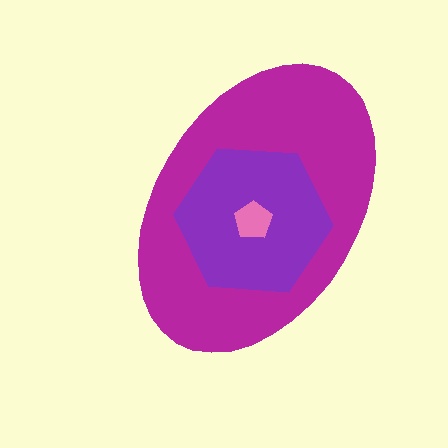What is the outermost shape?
The magenta ellipse.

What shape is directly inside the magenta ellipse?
The purple hexagon.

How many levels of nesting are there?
3.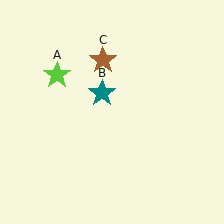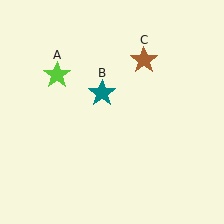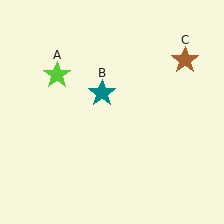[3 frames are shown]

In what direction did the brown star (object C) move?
The brown star (object C) moved right.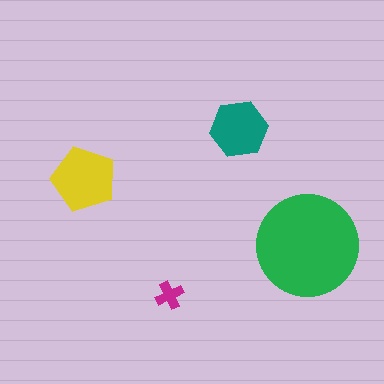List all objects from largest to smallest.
The green circle, the yellow pentagon, the teal hexagon, the magenta cross.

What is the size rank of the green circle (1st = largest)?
1st.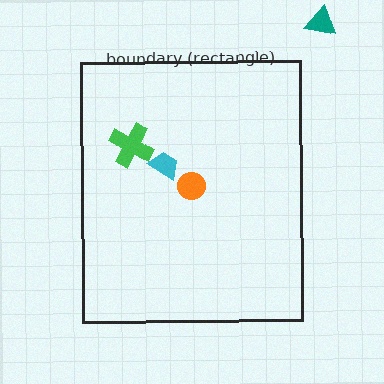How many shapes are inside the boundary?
3 inside, 1 outside.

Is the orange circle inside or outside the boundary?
Inside.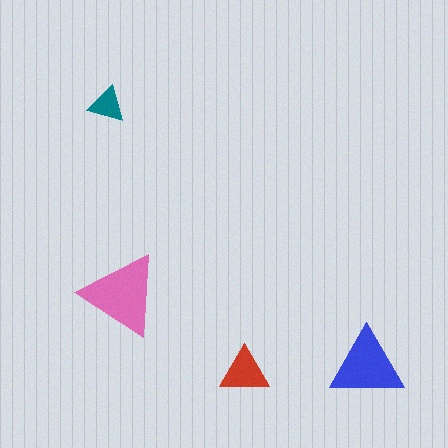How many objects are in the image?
There are 4 objects in the image.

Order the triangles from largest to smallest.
the pink one, the blue one, the red one, the teal one.